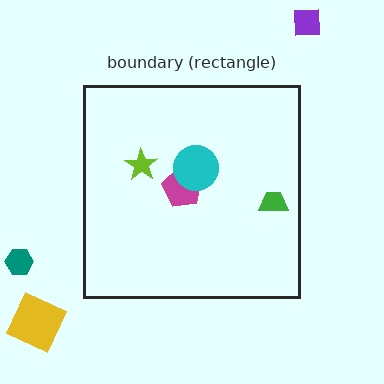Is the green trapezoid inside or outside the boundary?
Inside.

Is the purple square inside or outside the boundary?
Outside.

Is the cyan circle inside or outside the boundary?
Inside.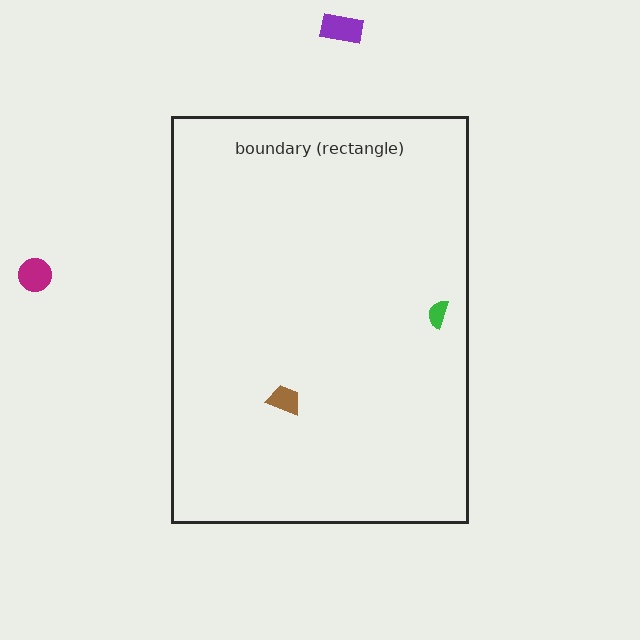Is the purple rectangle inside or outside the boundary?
Outside.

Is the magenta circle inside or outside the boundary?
Outside.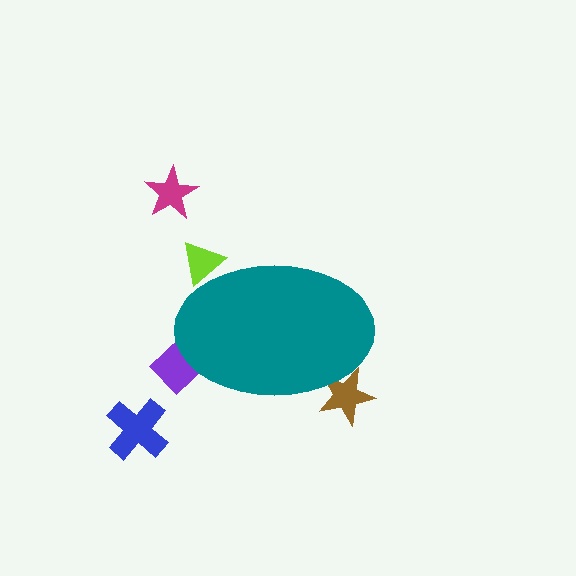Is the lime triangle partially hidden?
Yes, the lime triangle is partially hidden behind the teal ellipse.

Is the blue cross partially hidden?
No, the blue cross is fully visible.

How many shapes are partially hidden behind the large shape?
3 shapes are partially hidden.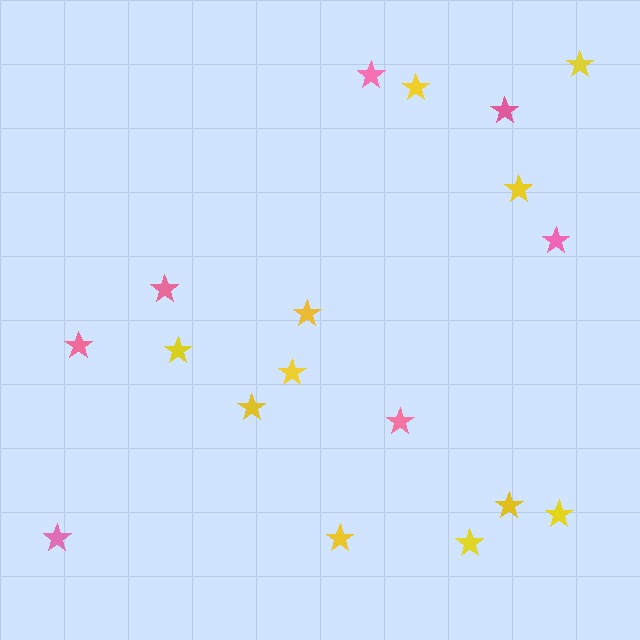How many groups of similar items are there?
There are 2 groups: one group of yellow stars (11) and one group of pink stars (7).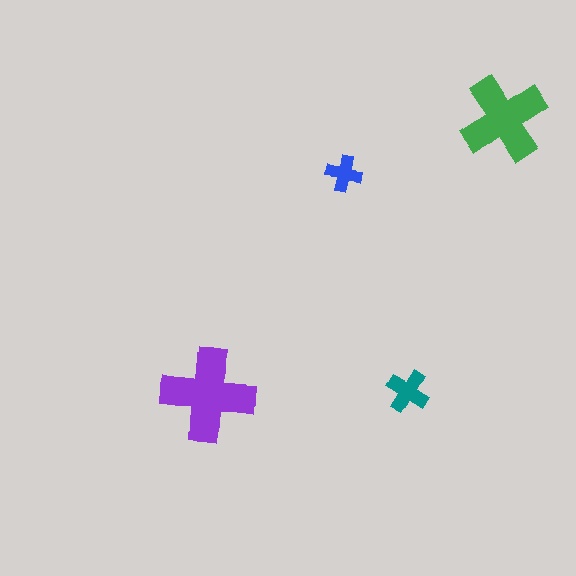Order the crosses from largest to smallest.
the purple one, the green one, the teal one, the blue one.